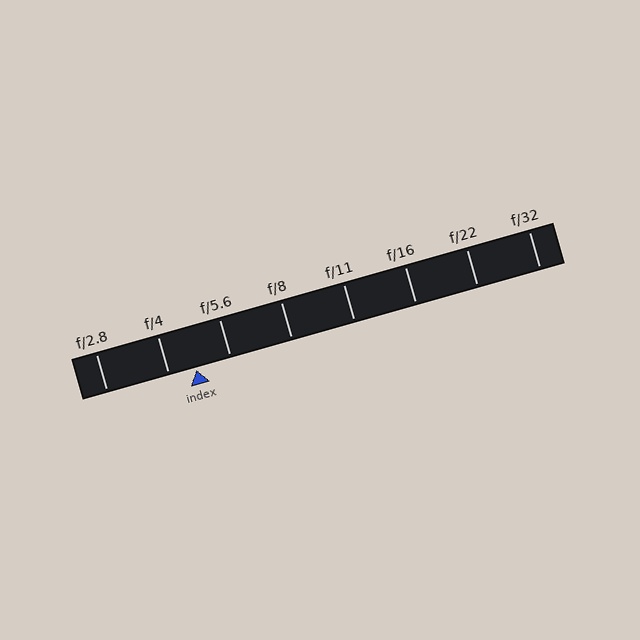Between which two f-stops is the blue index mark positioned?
The index mark is between f/4 and f/5.6.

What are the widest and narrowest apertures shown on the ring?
The widest aperture shown is f/2.8 and the narrowest is f/32.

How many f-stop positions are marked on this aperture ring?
There are 8 f-stop positions marked.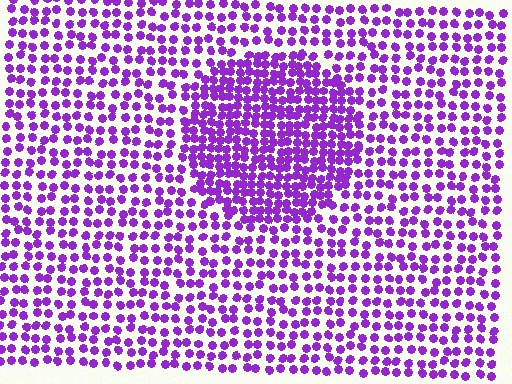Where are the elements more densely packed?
The elements are more densely packed inside the circle boundary.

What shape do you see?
I see a circle.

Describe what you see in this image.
The image contains small purple elements arranged at two different densities. A circle-shaped region is visible where the elements are more densely packed than the surrounding area.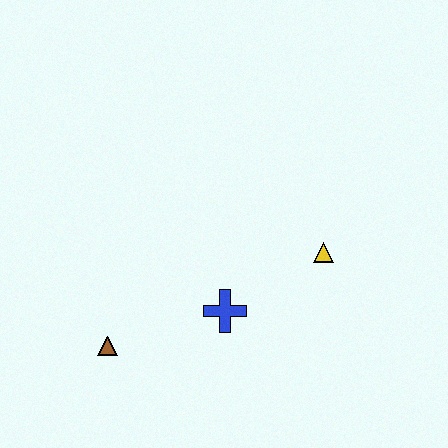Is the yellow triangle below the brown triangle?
No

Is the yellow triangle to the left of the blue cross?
No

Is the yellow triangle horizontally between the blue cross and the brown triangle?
No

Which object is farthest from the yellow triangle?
The brown triangle is farthest from the yellow triangle.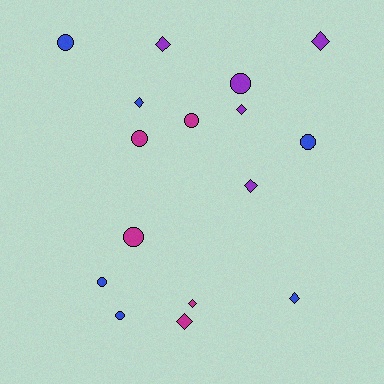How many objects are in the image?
There are 16 objects.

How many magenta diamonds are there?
There are 2 magenta diamonds.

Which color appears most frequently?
Blue, with 6 objects.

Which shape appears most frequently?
Circle, with 8 objects.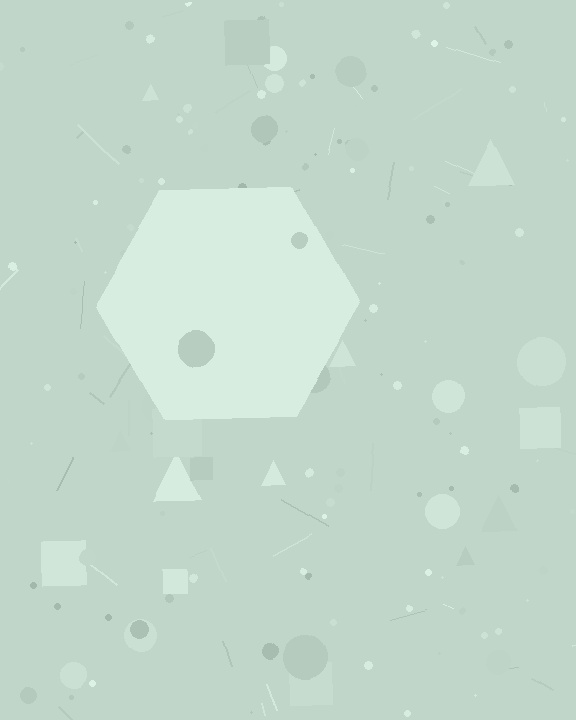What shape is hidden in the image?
A hexagon is hidden in the image.